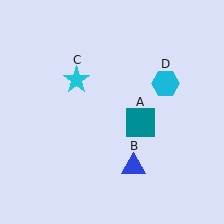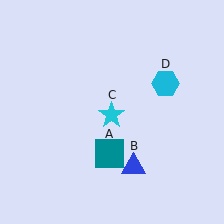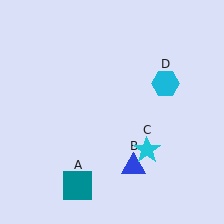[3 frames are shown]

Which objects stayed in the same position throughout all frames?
Blue triangle (object B) and cyan hexagon (object D) remained stationary.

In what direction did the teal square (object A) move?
The teal square (object A) moved down and to the left.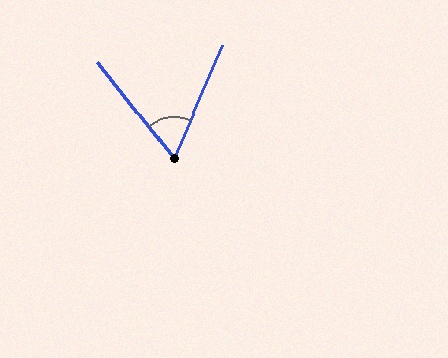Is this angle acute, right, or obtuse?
It is acute.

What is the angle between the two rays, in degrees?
Approximately 62 degrees.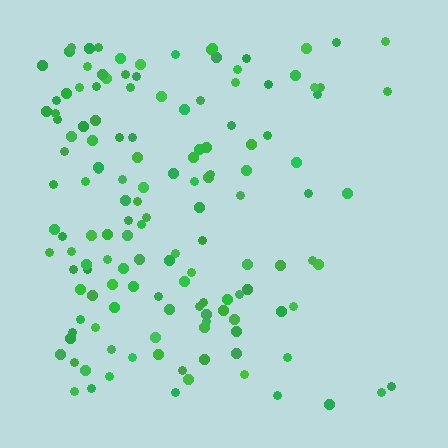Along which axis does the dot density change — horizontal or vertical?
Horizontal.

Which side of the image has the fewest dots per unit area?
The right.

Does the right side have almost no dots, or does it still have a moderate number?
Still a moderate number, just noticeably fewer than the left.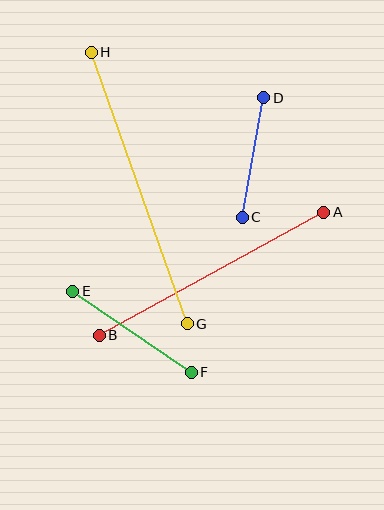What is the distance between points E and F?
The distance is approximately 144 pixels.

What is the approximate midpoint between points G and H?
The midpoint is at approximately (139, 188) pixels.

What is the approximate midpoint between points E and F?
The midpoint is at approximately (132, 332) pixels.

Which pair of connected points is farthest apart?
Points G and H are farthest apart.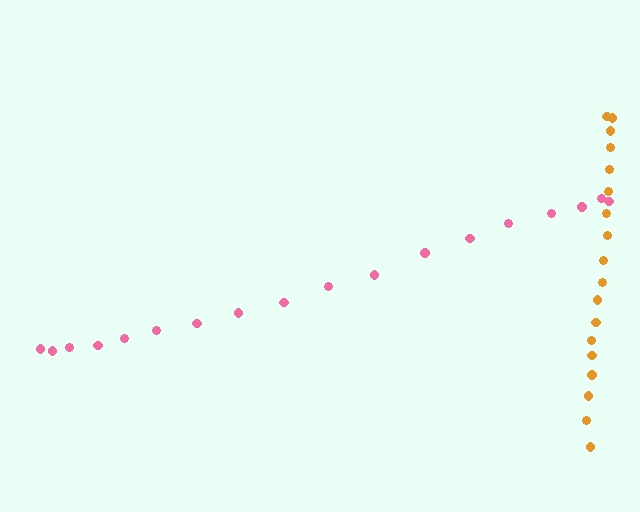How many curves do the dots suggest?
There are 2 distinct paths.